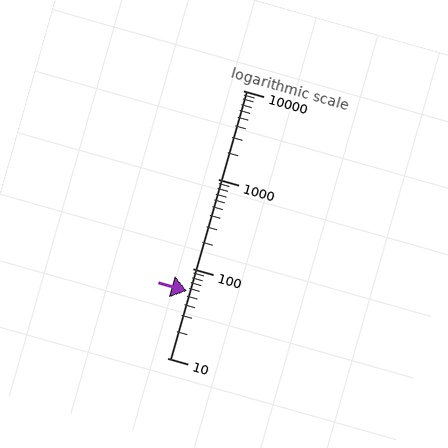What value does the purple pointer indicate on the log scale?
The pointer indicates approximately 56.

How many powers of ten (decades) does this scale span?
The scale spans 3 decades, from 10 to 10000.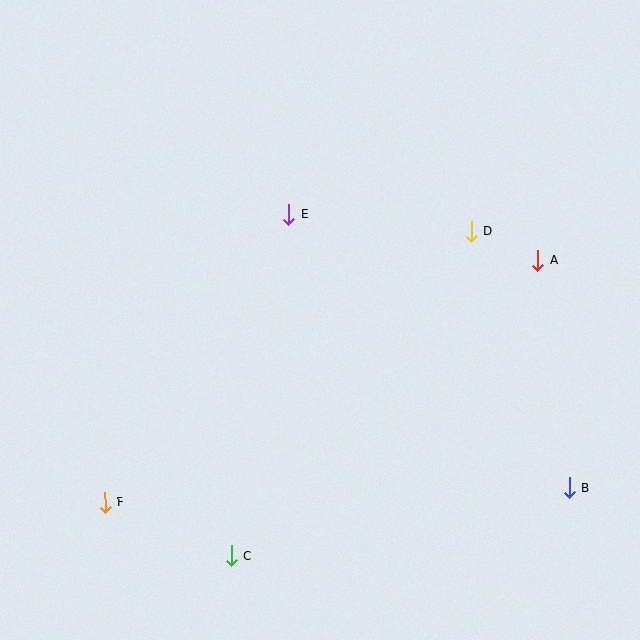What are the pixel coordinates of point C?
Point C is at (231, 556).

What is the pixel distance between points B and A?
The distance between B and A is 230 pixels.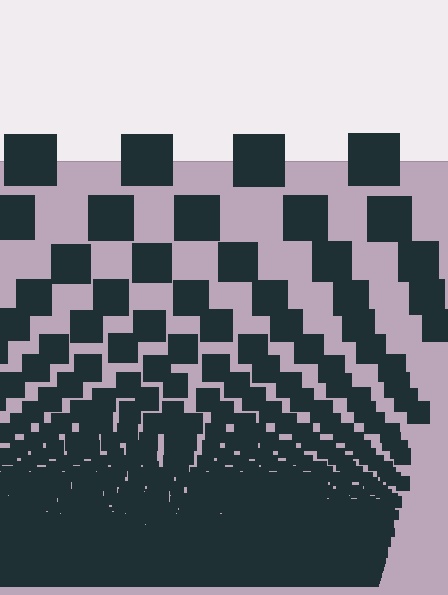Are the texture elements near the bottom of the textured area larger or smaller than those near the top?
Smaller. The gradient is inverted — elements near the bottom are smaller and denser.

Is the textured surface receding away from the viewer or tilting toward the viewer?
The surface appears to tilt toward the viewer. Texture elements get larger and sparser toward the top.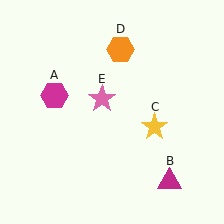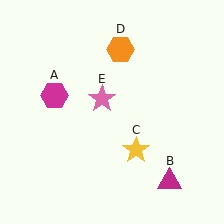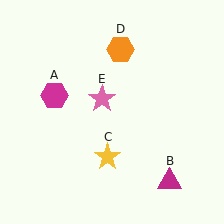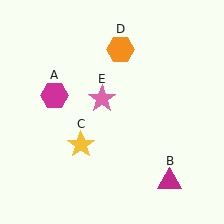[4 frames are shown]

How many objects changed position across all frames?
1 object changed position: yellow star (object C).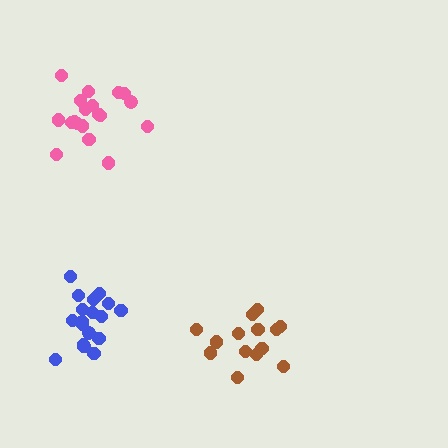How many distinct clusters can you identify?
There are 3 distinct clusters.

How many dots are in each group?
Group 1: 20 dots, Group 2: 14 dots, Group 3: 20 dots (54 total).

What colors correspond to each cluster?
The clusters are colored: pink, brown, blue.